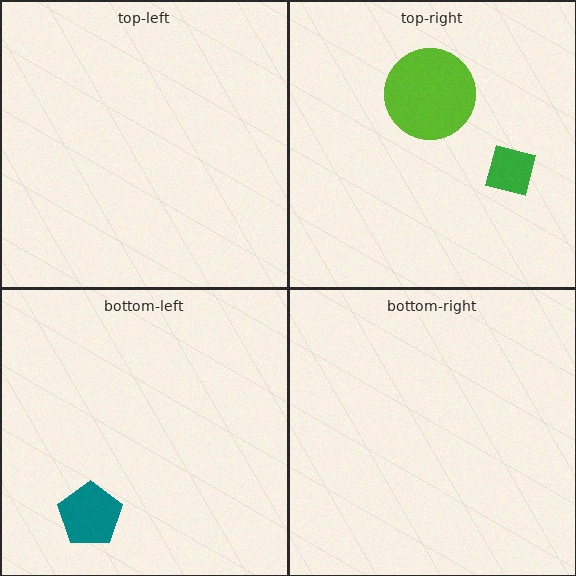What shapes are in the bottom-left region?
The teal pentagon.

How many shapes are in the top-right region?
2.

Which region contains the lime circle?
The top-right region.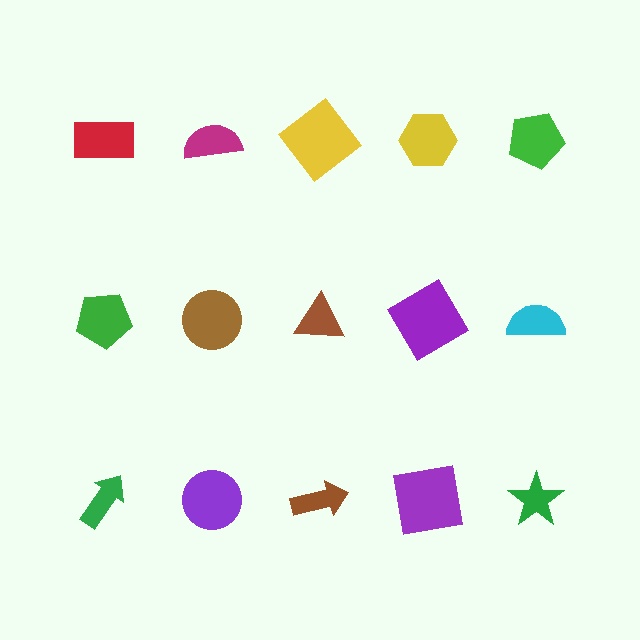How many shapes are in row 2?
5 shapes.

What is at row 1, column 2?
A magenta semicircle.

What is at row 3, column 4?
A purple square.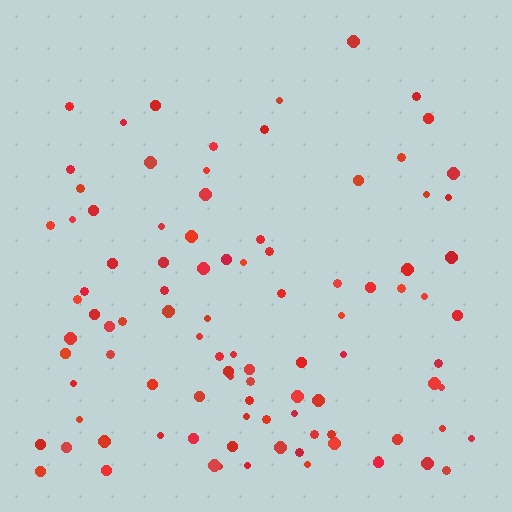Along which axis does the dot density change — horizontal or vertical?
Vertical.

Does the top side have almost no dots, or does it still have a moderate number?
Still a moderate number, just noticeably fewer than the bottom.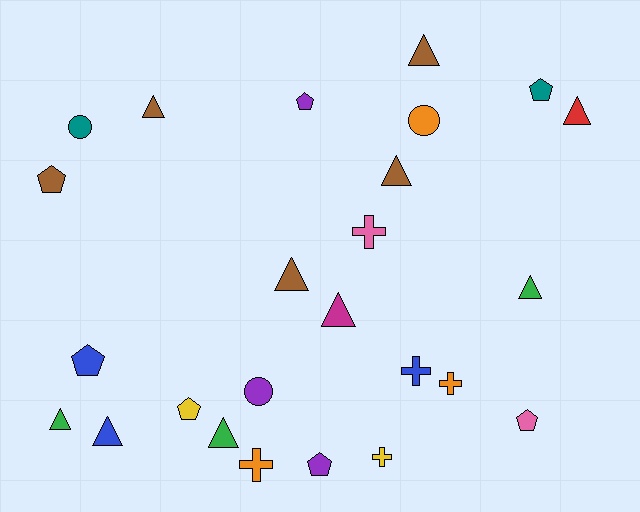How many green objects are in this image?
There are 3 green objects.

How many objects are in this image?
There are 25 objects.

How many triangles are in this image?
There are 10 triangles.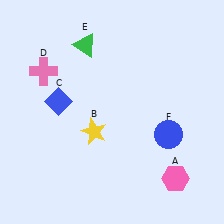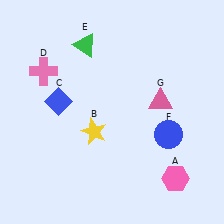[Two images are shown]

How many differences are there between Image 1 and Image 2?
There is 1 difference between the two images.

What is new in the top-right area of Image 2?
A pink triangle (G) was added in the top-right area of Image 2.